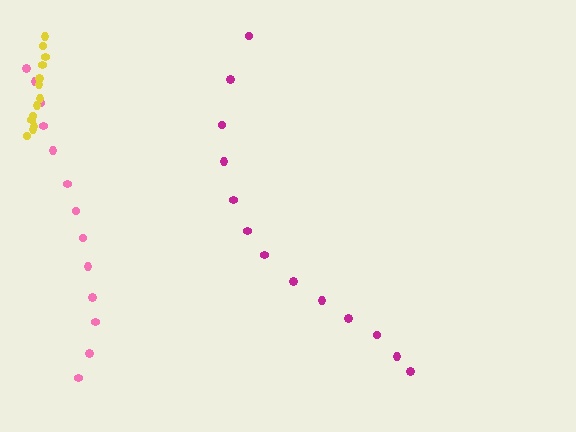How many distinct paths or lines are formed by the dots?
There are 3 distinct paths.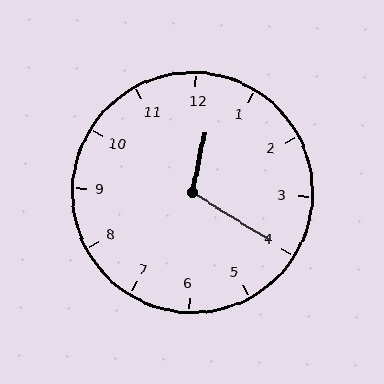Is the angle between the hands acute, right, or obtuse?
It is obtuse.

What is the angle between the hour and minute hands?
Approximately 110 degrees.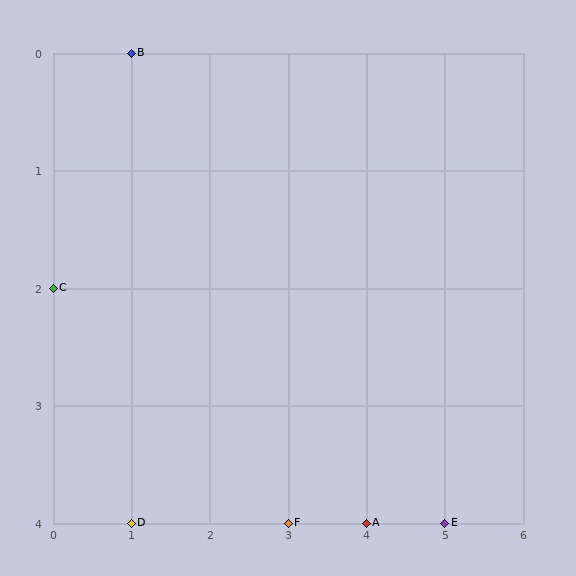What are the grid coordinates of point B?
Point B is at grid coordinates (1, 0).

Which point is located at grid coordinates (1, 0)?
Point B is at (1, 0).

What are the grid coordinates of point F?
Point F is at grid coordinates (3, 4).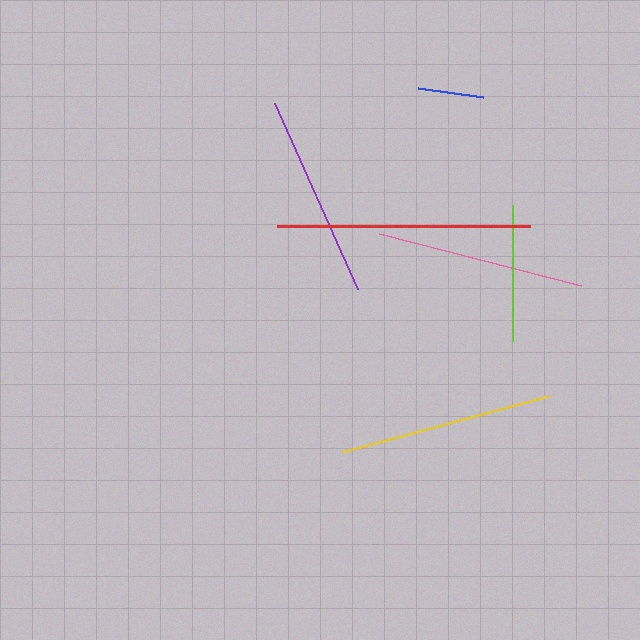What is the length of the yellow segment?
The yellow segment is approximately 214 pixels long.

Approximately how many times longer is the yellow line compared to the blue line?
The yellow line is approximately 3.3 times the length of the blue line.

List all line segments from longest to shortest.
From longest to shortest: red, yellow, pink, purple, lime, blue.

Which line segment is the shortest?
The blue line is the shortest at approximately 66 pixels.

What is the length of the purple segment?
The purple segment is approximately 203 pixels long.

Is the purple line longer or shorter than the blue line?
The purple line is longer than the blue line.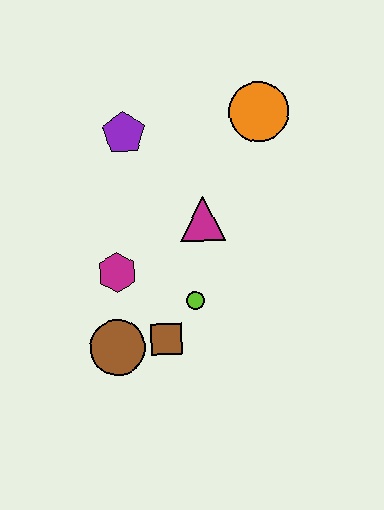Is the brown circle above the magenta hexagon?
No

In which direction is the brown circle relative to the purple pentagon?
The brown circle is below the purple pentagon.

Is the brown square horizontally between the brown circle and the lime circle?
Yes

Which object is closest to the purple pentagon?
The magenta triangle is closest to the purple pentagon.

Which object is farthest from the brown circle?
The orange circle is farthest from the brown circle.